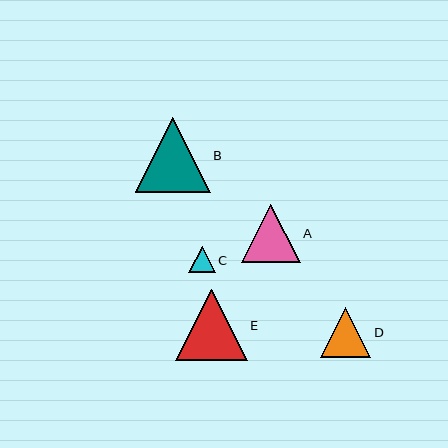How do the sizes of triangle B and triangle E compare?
Triangle B and triangle E are approximately the same size.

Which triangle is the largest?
Triangle B is the largest with a size of approximately 75 pixels.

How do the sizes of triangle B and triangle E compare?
Triangle B and triangle E are approximately the same size.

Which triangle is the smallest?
Triangle C is the smallest with a size of approximately 26 pixels.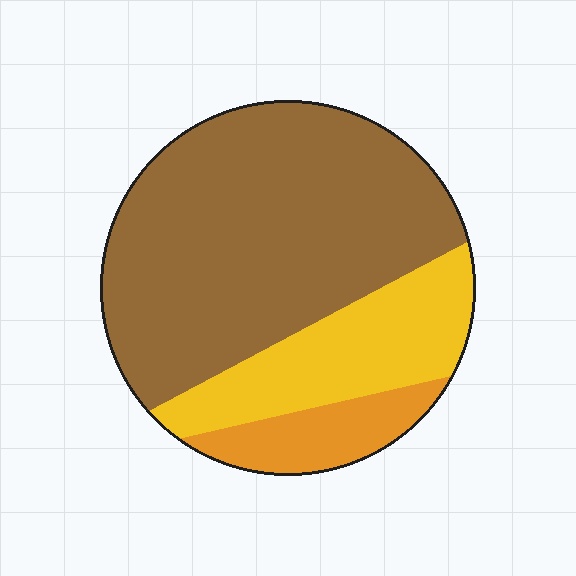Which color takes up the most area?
Brown, at roughly 65%.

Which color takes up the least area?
Orange, at roughly 10%.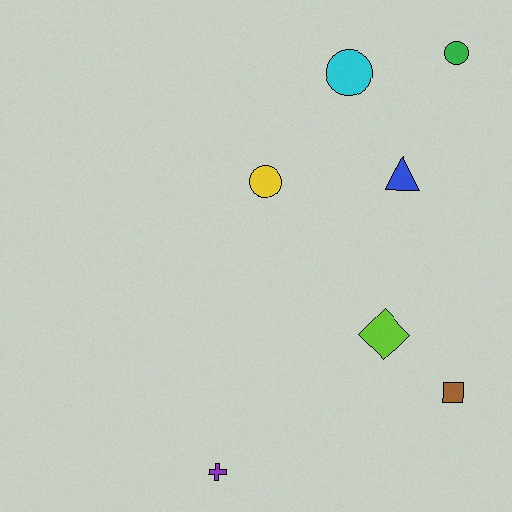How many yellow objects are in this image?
There is 1 yellow object.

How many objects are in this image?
There are 7 objects.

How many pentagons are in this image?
There are no pentagons.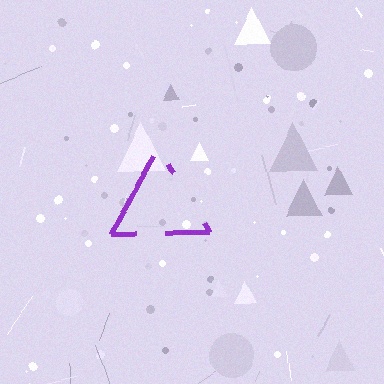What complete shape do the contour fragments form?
The contour fragments form a triangle.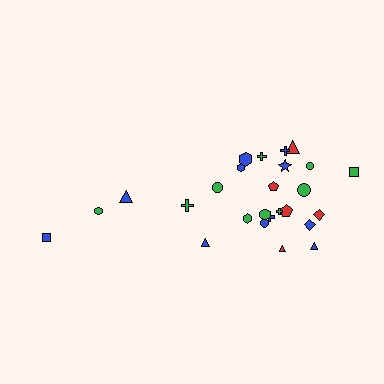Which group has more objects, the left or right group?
The right group.